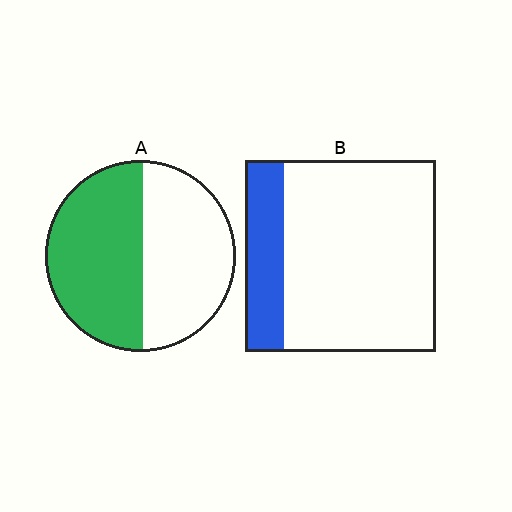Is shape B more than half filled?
No.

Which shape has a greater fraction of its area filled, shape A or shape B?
Shape A.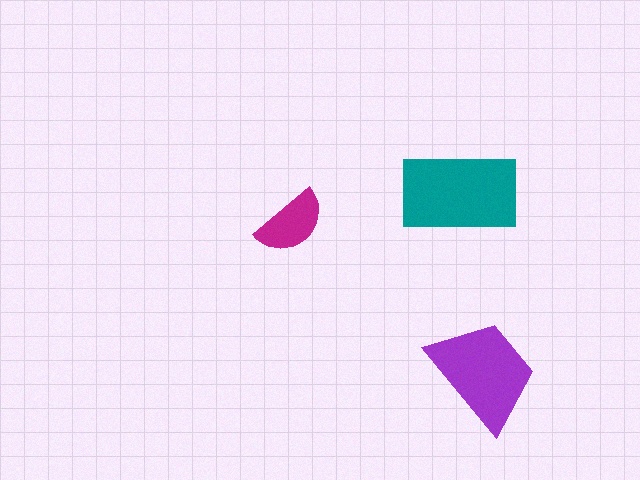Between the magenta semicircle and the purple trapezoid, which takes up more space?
The purple trapezoid.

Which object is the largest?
The teal rectangle.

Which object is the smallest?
The magenta semicircle.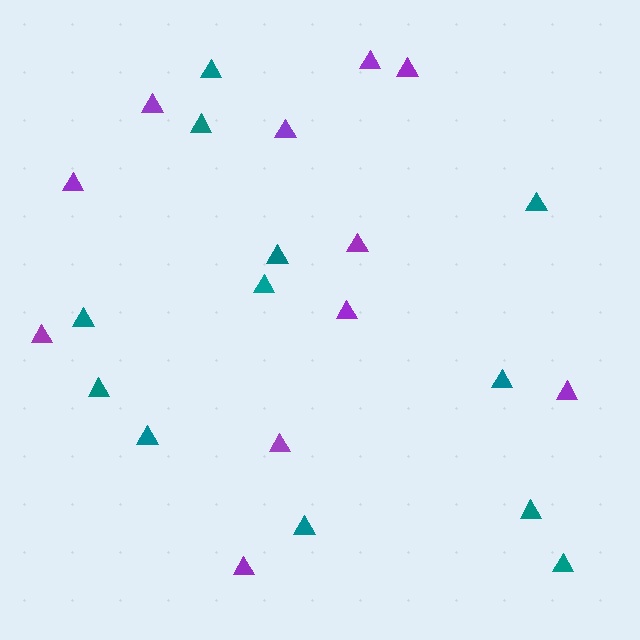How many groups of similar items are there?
There are 2 groups: one group of purple triangles (11) and one group of teal triangles (12).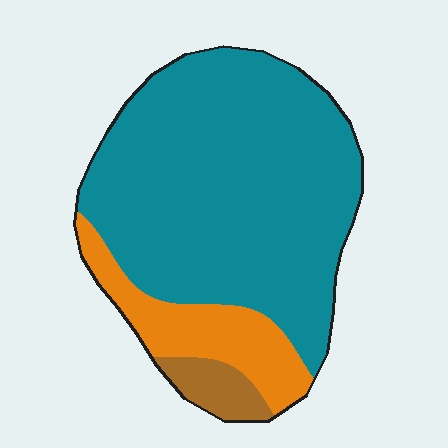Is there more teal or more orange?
Teal.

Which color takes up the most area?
Teal, at roughly 75%.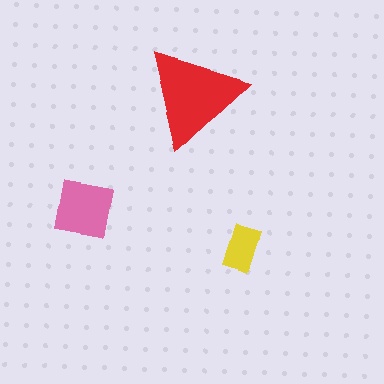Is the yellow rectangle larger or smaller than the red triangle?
Smaller.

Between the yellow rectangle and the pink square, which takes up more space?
The pink square.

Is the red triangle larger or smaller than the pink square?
Larger.